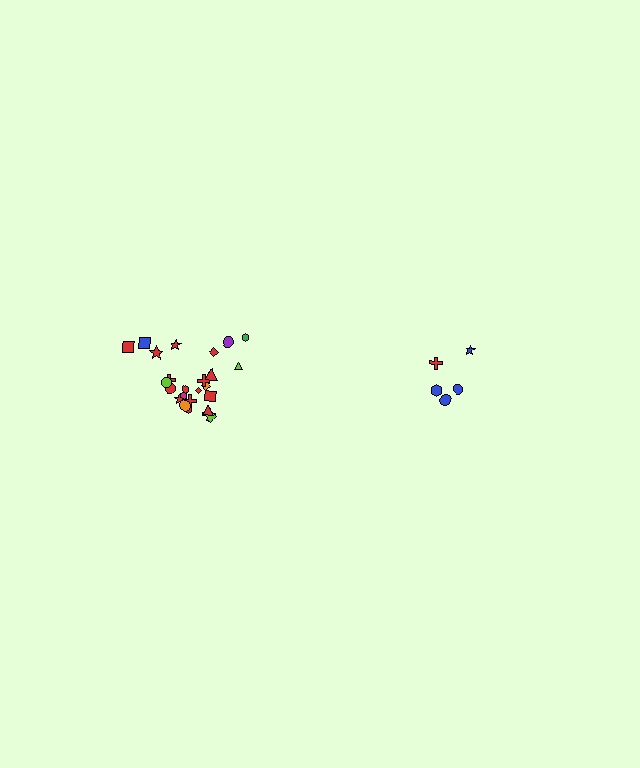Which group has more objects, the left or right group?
The left group.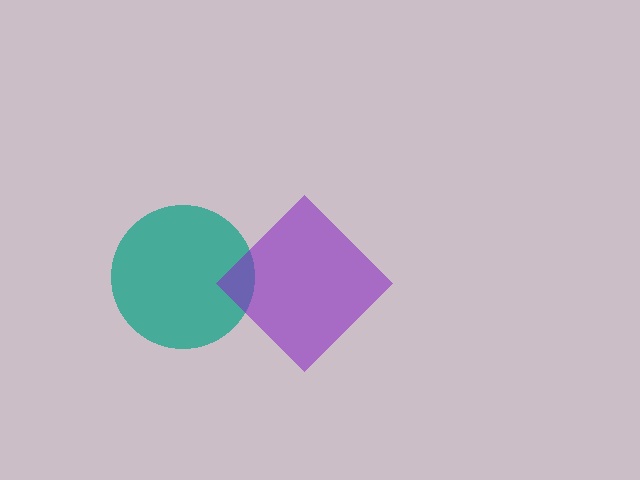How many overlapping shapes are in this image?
There are 2 overlapping shapes in the image.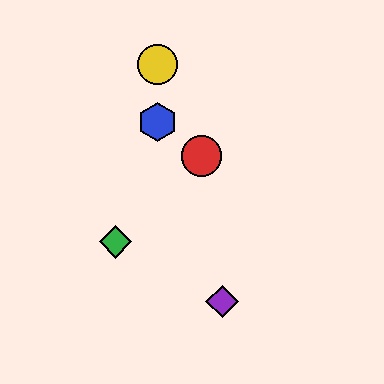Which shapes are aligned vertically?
The blue hexagon, the yellow circle are aligned vertically.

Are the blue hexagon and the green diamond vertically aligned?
No, the blue hexagon is at x≈158 and the green diamond is at x≈116.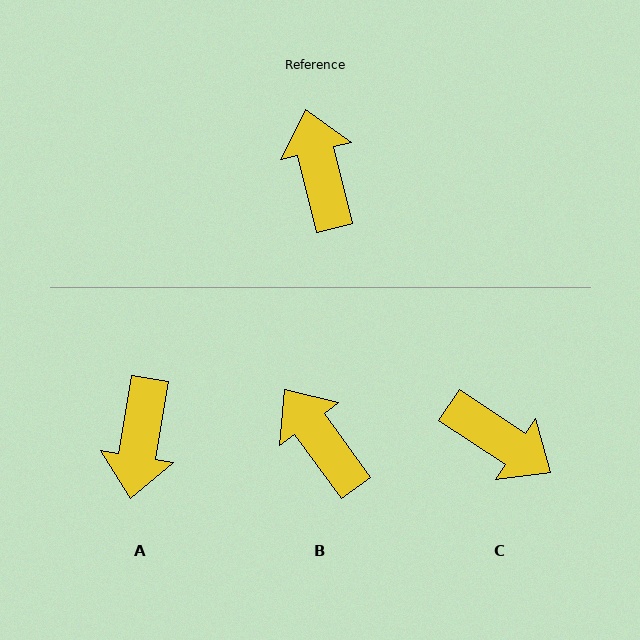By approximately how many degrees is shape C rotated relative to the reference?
Approximately 137 degrees clockwise.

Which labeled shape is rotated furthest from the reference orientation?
A, about 157 degrees away.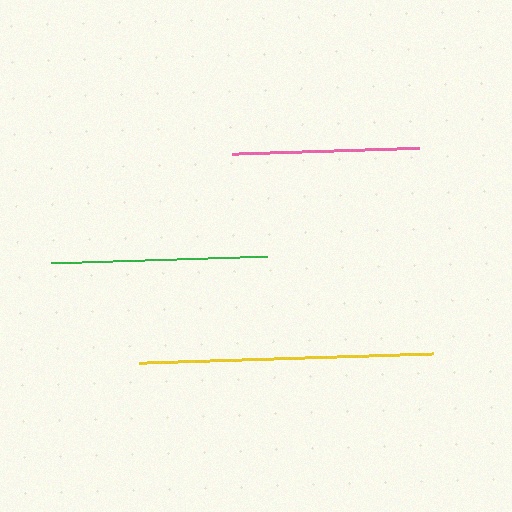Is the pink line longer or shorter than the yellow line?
The yellow line is longer than the pink line.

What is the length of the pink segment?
The pink segment is approximately 186 pixels long.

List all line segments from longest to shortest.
From longest to shortest: yellow, green, pink.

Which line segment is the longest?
The yellow line is the longest at approximately 294 pixels.